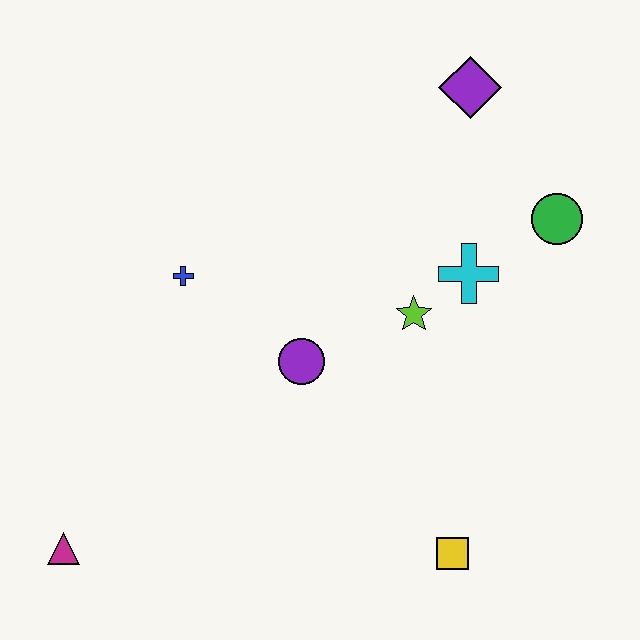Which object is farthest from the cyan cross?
The magenta triangle is farthest from the cyan cross.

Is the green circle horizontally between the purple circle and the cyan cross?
No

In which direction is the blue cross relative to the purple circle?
The blue cross is to the left of the purple circle.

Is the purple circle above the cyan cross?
No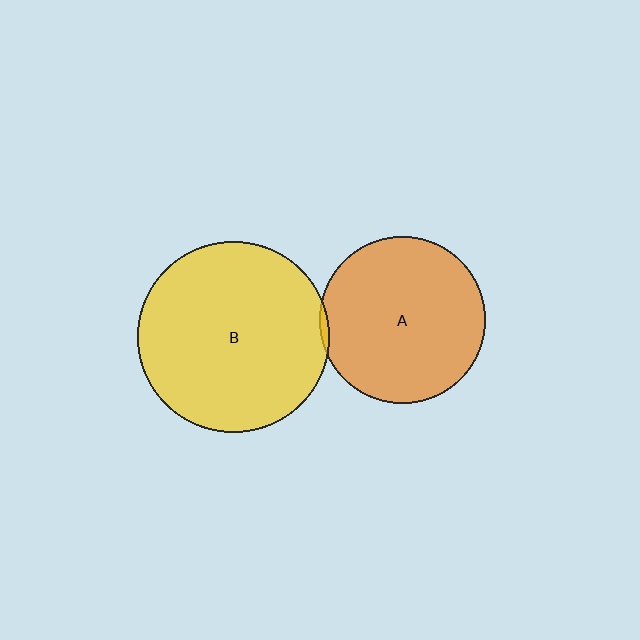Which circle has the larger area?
Circle B (yellow).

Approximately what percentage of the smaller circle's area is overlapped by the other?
Approximately 5%.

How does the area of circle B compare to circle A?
Approximately 1.3 times.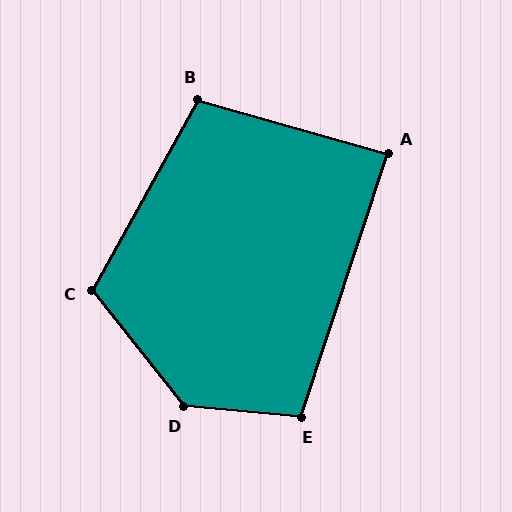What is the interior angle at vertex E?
Approximately 103 degrees (obtuse).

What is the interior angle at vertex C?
Approximately 113 degrees (obtuse).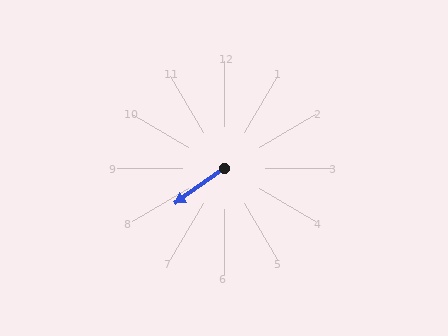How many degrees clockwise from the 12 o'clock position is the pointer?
Approximately 235 degrees.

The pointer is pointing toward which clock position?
Roughly 8 o'clock.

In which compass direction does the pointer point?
Southwest.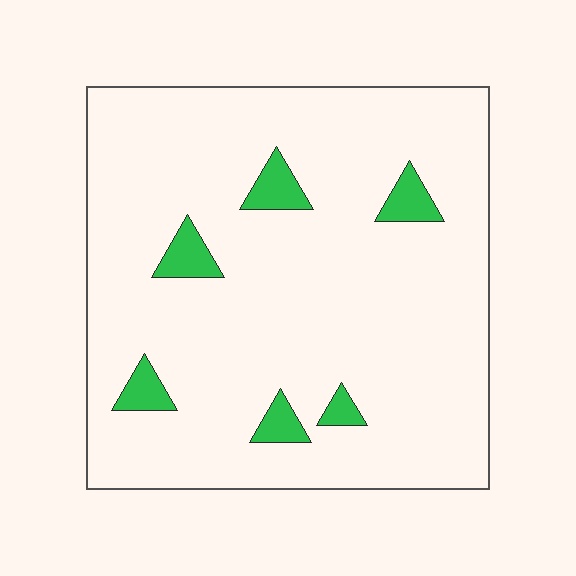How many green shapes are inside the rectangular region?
6.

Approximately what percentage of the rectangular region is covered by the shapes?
Approximately 5%.